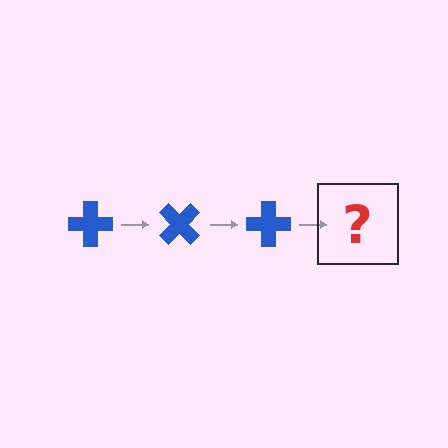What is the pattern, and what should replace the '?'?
The pattern is that the cross rotates 45 degrees each step. The '?' should be a blue cross rotated 135 degrees.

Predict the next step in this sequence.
The next step is a blue cross rotated 135 degrees.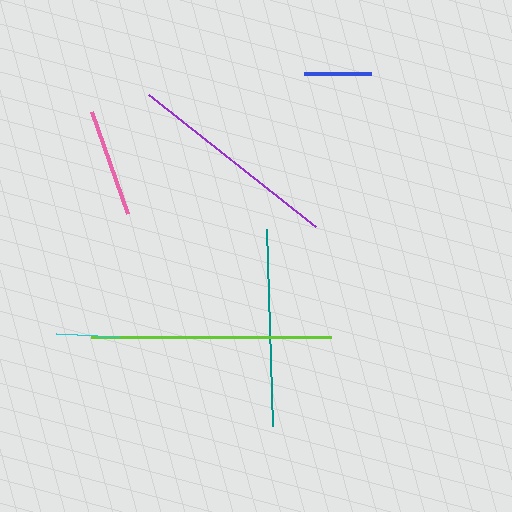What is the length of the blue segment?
The blue segment is approximately 67 pixels long.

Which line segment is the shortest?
The cyan line is the shortest at approximately 62 pixels.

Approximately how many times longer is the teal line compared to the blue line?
The teal line is approximately 2.9 times the length of the blue line.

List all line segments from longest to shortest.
From longest to shortest: lime, purple, teal, pink, blue, cyan.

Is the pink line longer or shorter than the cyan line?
The pink line is longer than the cyan line.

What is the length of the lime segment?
The lime segment is approximately 240 pixels long.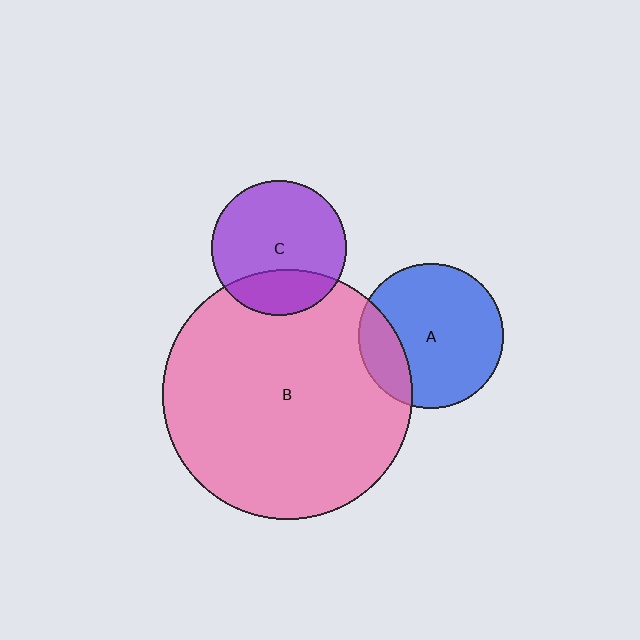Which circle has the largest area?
Circle B (pink).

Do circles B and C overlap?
Yes.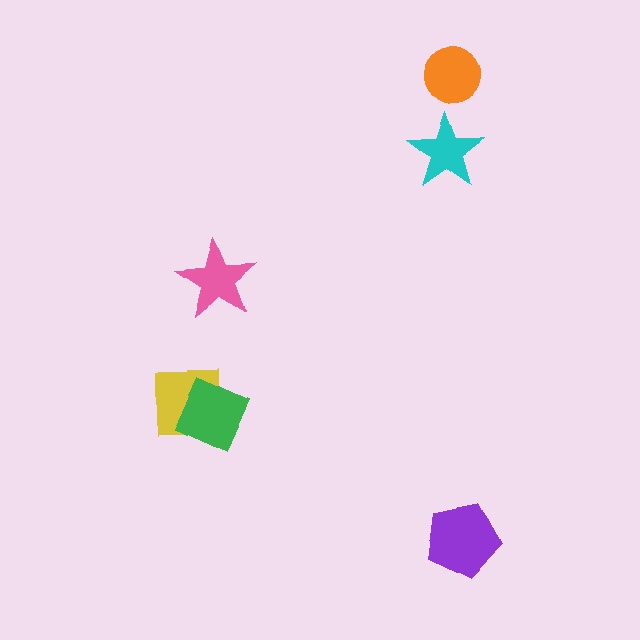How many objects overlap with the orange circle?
0 objects overlap with the orange circle.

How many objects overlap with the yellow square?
1 object overlaps with the yellow square.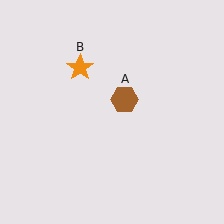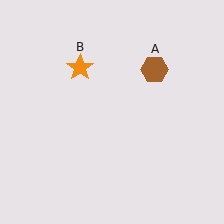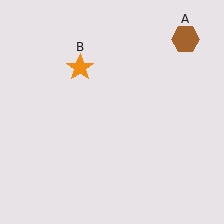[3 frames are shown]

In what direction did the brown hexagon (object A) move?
The brown hexagon (object A) moved up and to the right.